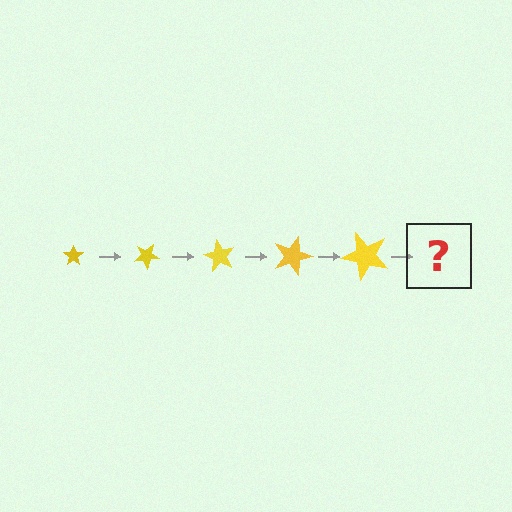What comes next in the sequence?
The next element should be a star, larger than the previous one and rotated 150 degrees from the start.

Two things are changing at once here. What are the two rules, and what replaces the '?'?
The two rules are that the star grows larger each step and it rotates 30 degrees each step. The '?' should be a star, larger than the previous one and rotated 150 degrees from the start.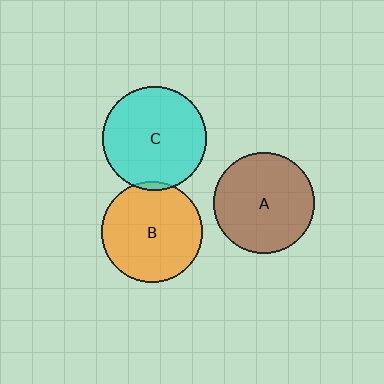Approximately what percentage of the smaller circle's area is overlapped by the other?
Approximately 5%.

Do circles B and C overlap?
Yes.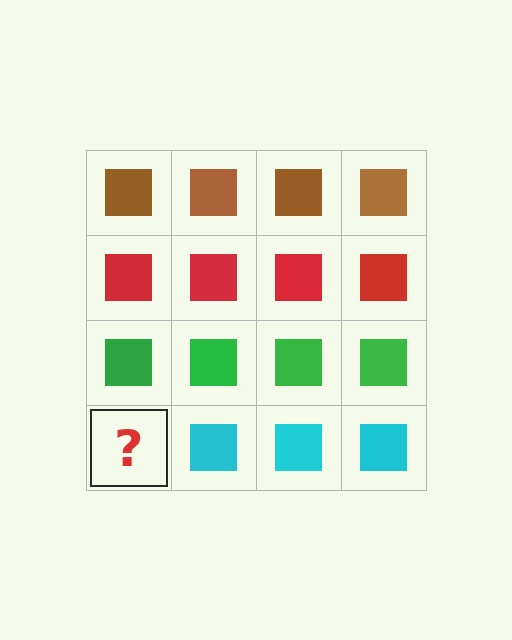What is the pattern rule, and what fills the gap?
The rule is that each row has a consistent color. The gap should be filled with a cyan square.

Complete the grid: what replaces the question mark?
The question mark should be replaced with a cyan square.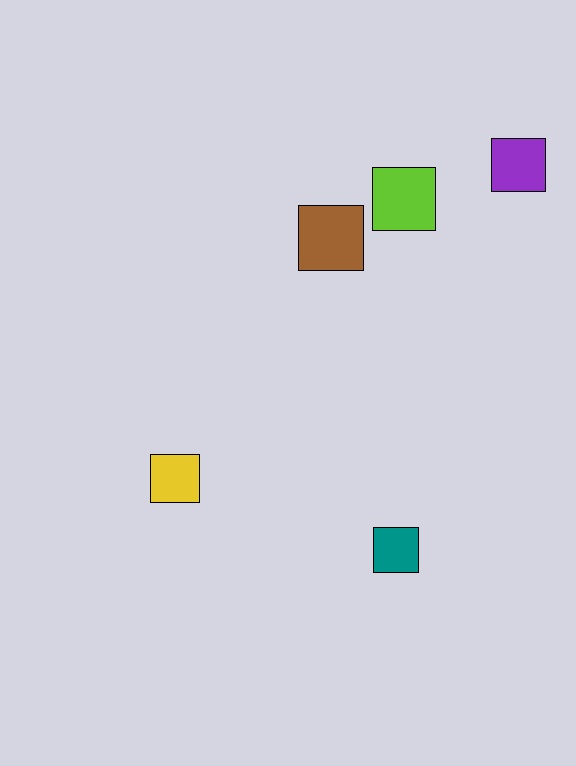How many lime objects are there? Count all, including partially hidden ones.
There is 1 lime object.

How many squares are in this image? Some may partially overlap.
There are 5 squares.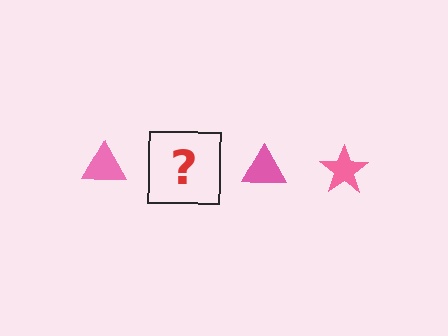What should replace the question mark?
The question mark should be replaced with a pink star.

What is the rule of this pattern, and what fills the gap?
The rule is that the pattern cycles through triangle, star shapes in pink. The gap should be filled with a pink star.